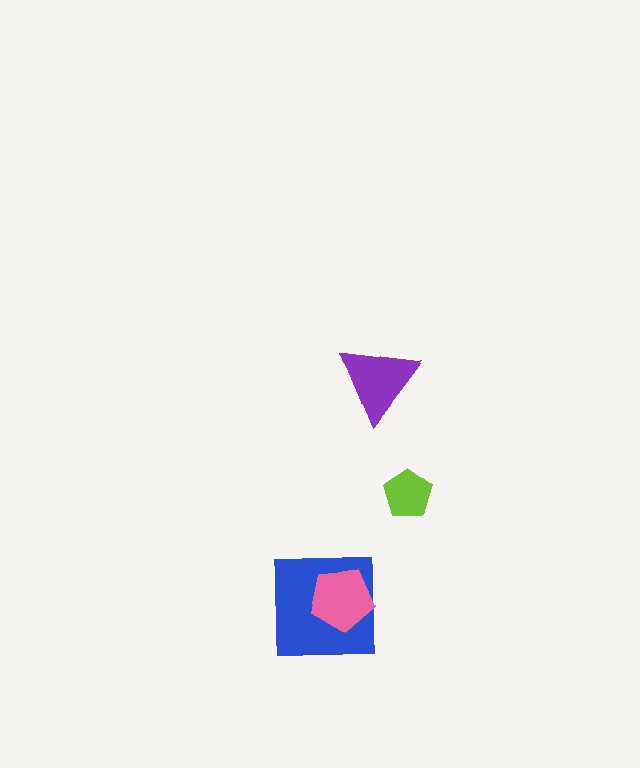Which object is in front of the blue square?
The pink pentagon is in front of the blue square.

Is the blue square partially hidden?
Yes, it is partially covered by another shape.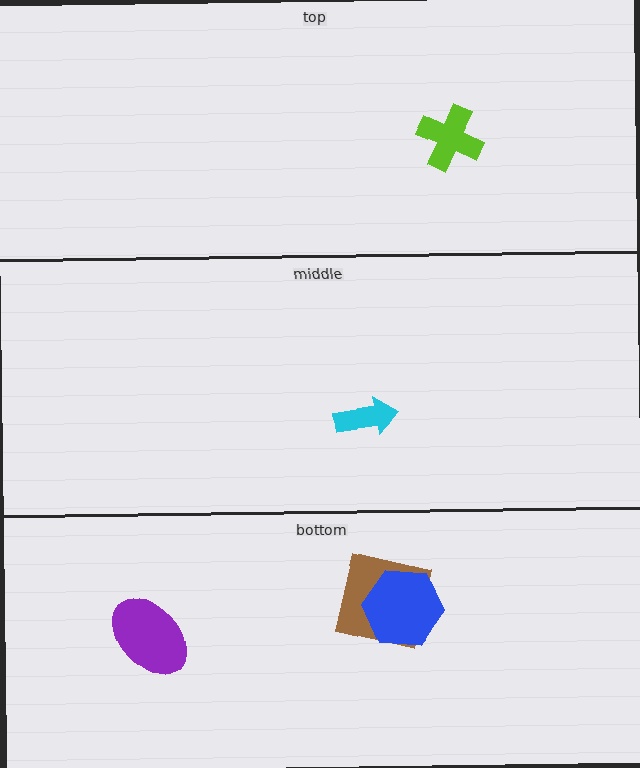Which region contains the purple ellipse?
The bottom region.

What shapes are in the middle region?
The cyan arrow.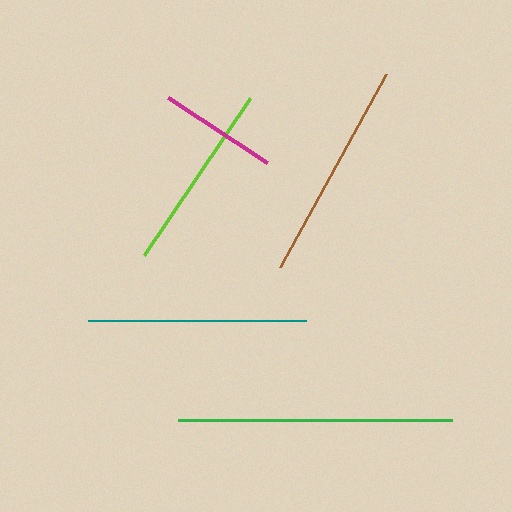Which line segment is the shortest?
The magenta line is the shortest at approximately 118 pixels.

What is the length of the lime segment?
The lime segment is approximately 190 pixels long.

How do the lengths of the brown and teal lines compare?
The brown and teal lines are approximately the same length.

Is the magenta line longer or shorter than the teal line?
The teal line is longer than the magenta line.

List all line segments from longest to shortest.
From longest to shortest: green, brown, teal, lime, magenta.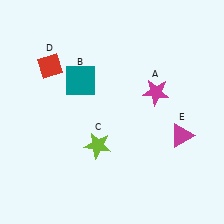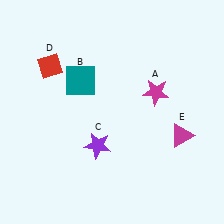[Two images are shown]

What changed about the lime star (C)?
In Image 1, C is lime. In Image 2, it changed to purple.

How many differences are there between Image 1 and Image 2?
There is 1 difference between the two images.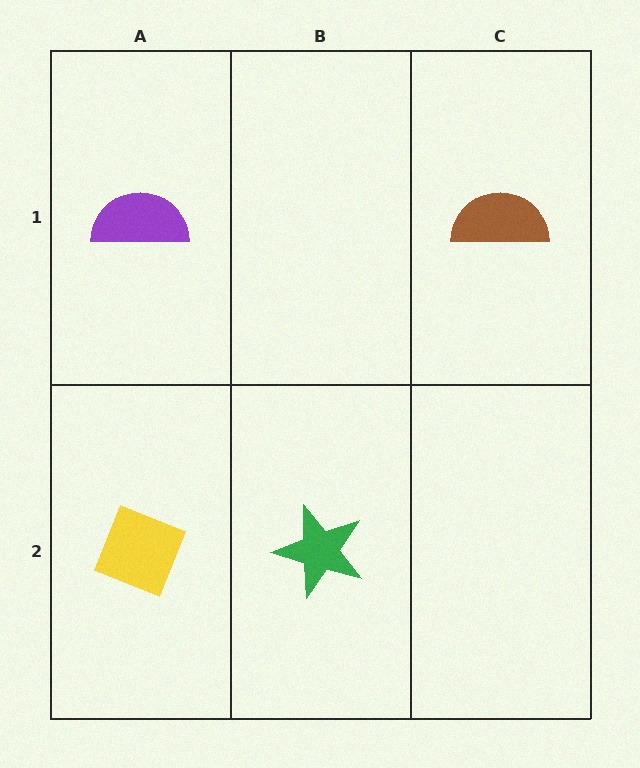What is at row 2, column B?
A green star.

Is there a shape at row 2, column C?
No, that cell is empty.